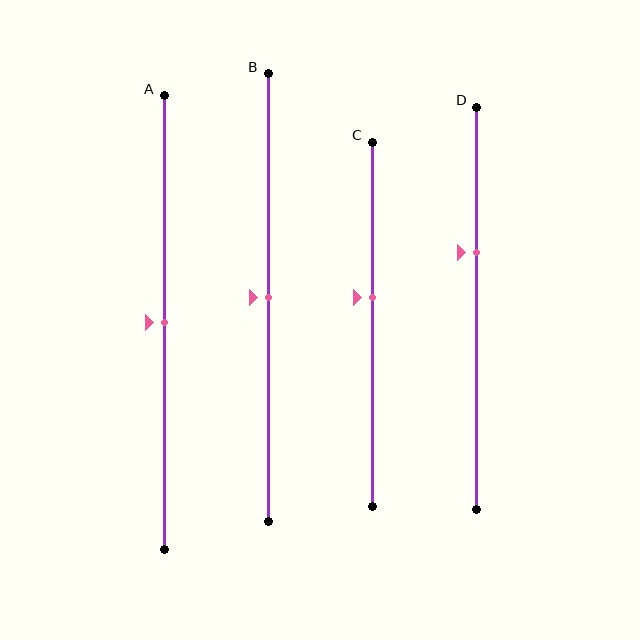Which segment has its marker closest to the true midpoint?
Segment A has its marker closest to the true midpoint.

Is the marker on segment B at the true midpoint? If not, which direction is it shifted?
Yes, the marker on segment B is at the true midpoint.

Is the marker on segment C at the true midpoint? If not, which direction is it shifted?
No, the marker on segment C is shifted upward by about 7% of the segment length.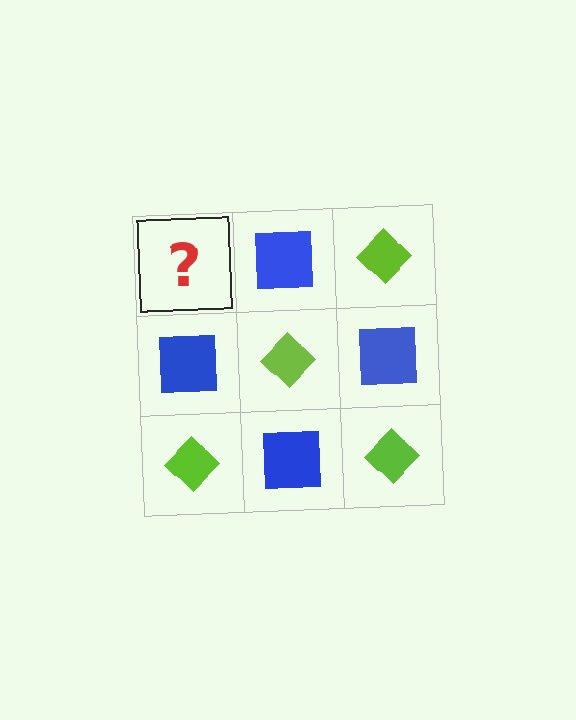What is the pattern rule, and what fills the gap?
The rule is that it alternates lime diamond and blue square in a checkerboard pattern. The gap should be filled with a lime diamond.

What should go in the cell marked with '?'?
The missing cell should contain a lime diamond.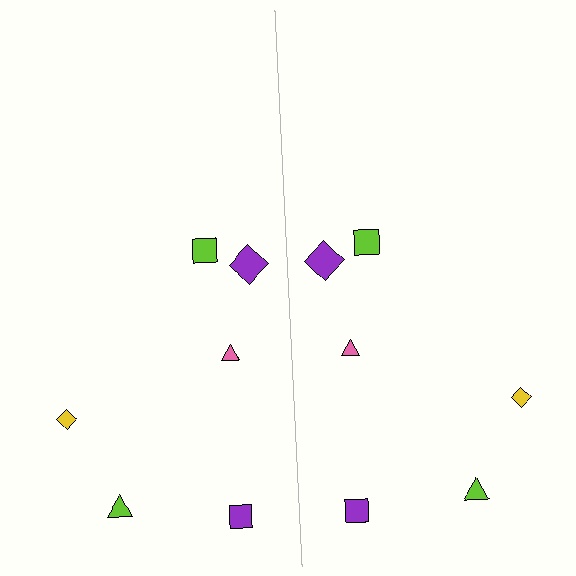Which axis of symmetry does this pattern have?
The pattern has a vertical axis of symmetry running through the center of the image.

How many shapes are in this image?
There are 12 shapes in this image.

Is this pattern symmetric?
Yes, this pattern has bilateral (reflection) symmetry.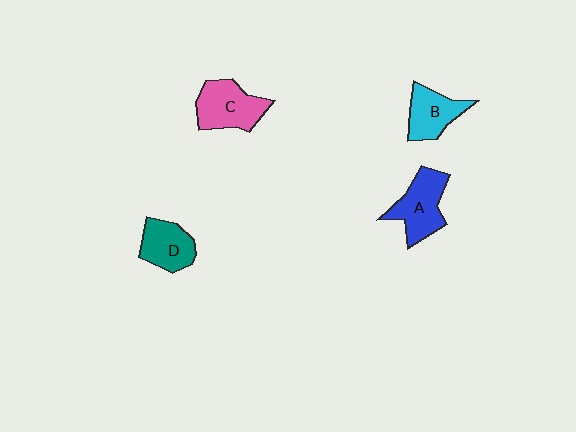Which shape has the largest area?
Shape C (pink).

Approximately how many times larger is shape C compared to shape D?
Approximately 1.3 times.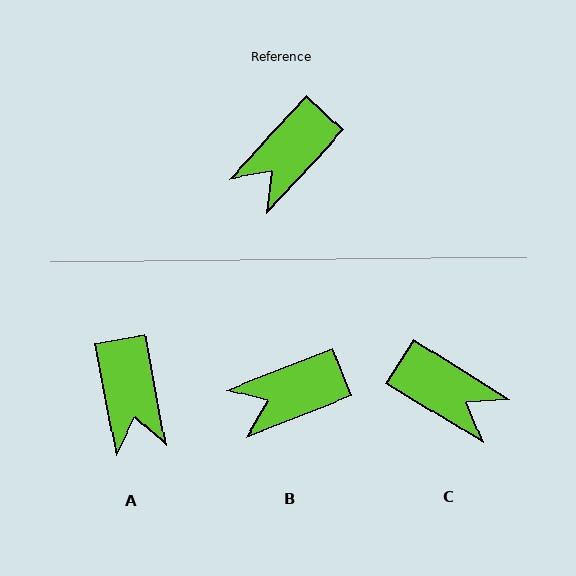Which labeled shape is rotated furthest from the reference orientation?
C, about 101 degrees away.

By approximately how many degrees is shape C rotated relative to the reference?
Approximately 101 degrees counter-clockwise.